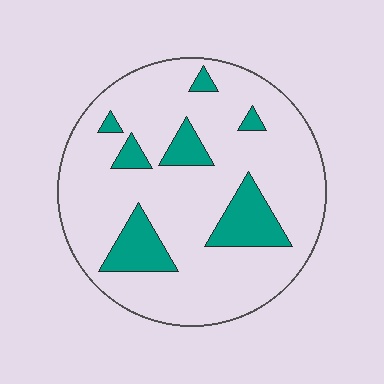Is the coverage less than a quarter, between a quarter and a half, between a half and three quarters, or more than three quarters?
Less than a quarter.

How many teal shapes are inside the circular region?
7.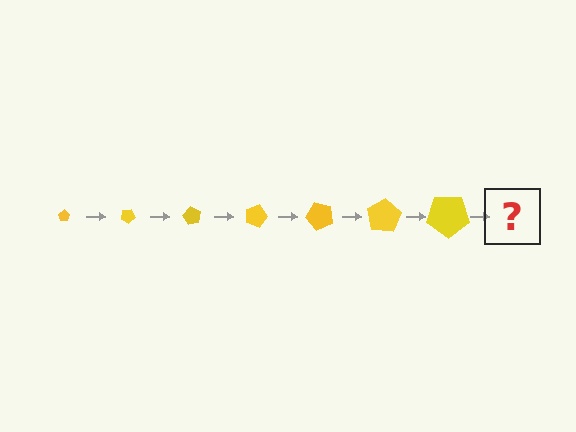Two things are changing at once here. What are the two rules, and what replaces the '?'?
The two rules are that the pentagon grows larger each step and it rotates 30 degrees each step. The '?' should be a pentagon, larger than the previous one and rotated 210 degrees from the start.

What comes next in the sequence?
The next element should be a pentagon, larger than the previous one and rotated 210 degrees from the start.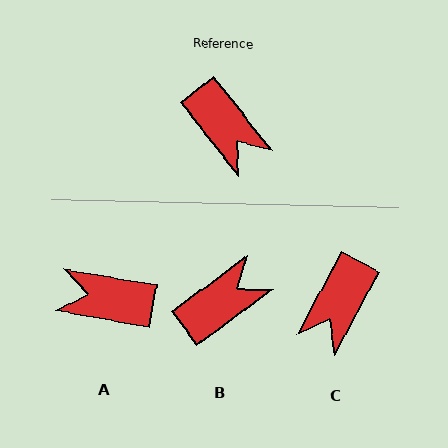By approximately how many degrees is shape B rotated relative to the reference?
Approximately 89 degrees counter-clockwise.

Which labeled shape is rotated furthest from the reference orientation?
A, about 138 degrees away.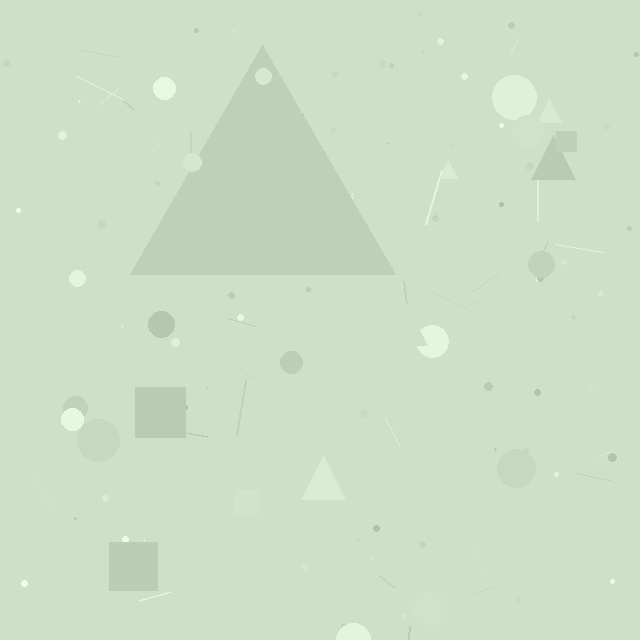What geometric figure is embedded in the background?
A triangle is embedded in the background.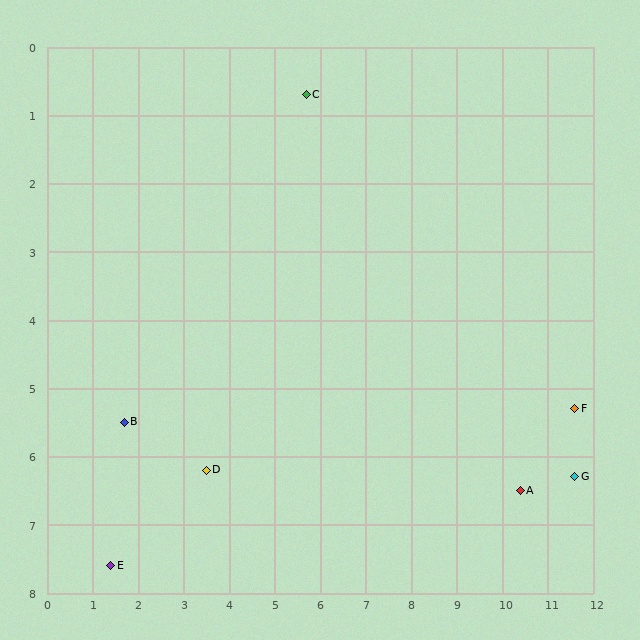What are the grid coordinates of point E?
Point E is at approximately (1.4, 7.6).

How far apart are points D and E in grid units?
Points D and E are about 2.5 grid units apart.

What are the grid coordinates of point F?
Point F is at approximately (11.6, 5.3).